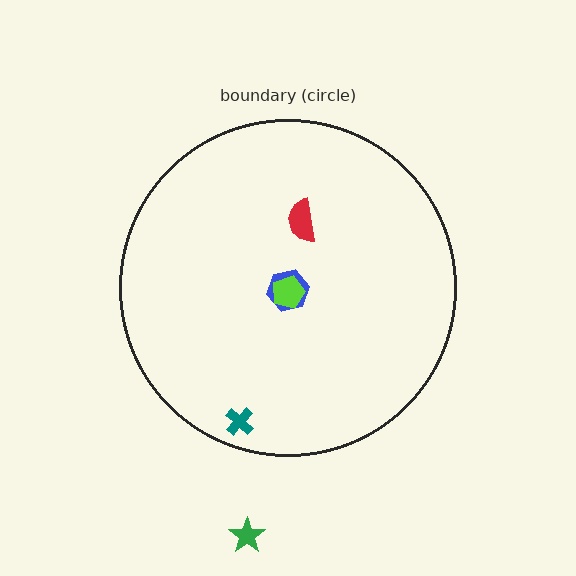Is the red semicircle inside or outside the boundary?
Inside.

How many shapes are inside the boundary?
4 inside, 1 outside.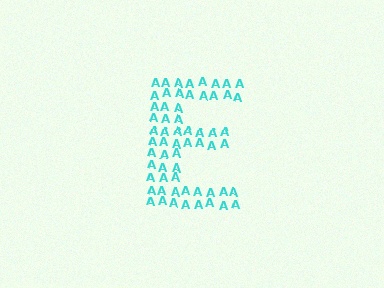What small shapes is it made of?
It is made of small letter A's.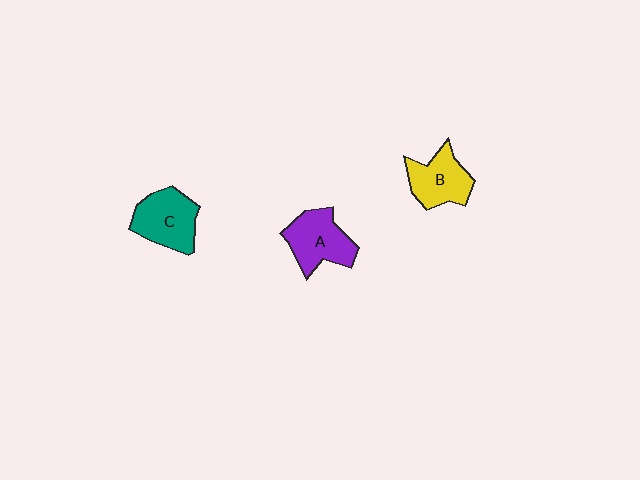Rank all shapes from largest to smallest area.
From largest to smallest: C (teal), A (purple), B (yellow).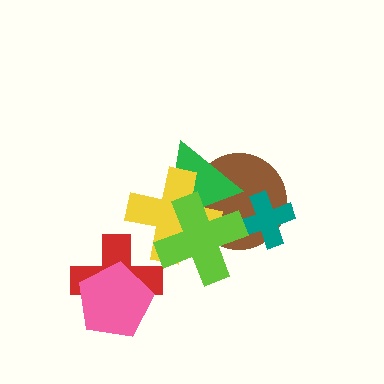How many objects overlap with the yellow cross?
3 objects overlap with the yellow cross.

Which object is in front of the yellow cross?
The lime cross is in front of the yellow cross.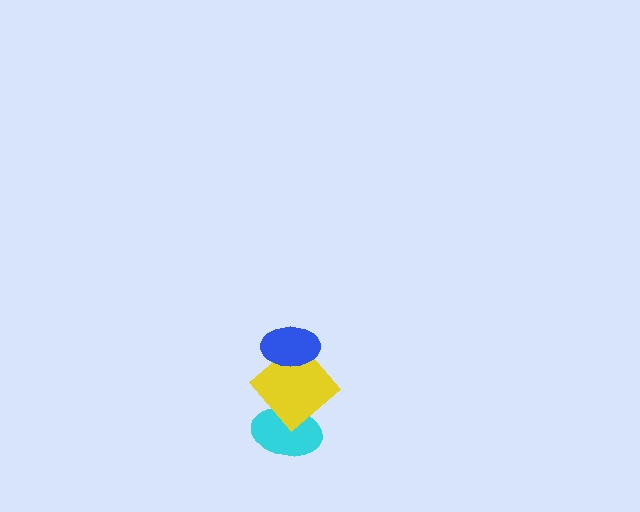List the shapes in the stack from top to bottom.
From top to bottom: the blue ellipse, the yellow diamond, the cyan ellipse.